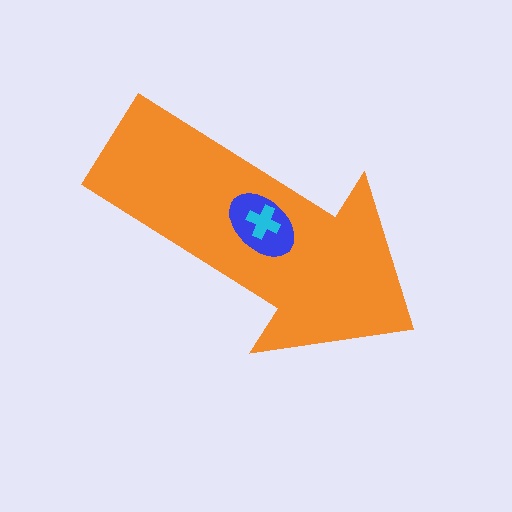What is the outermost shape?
The orange arrow.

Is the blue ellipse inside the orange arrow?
Yes.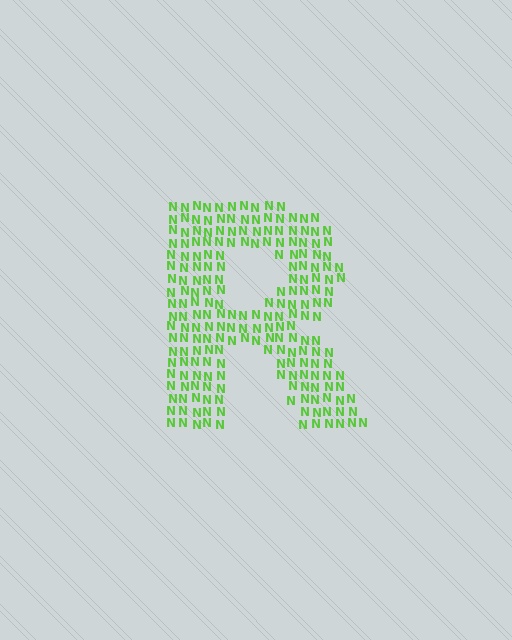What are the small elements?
The small elements are letter N's.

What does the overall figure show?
The overall figure shows the letter R.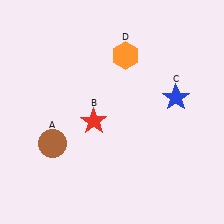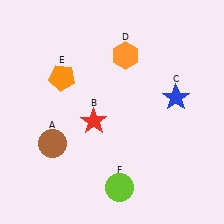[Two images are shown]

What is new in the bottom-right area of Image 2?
A lime circle (F) was added in the bottom-right area of Image 2.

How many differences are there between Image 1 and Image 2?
There are 2 differences between the two images.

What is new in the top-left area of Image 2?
An orange pentagon (E) was added in the top-left area of Image 2.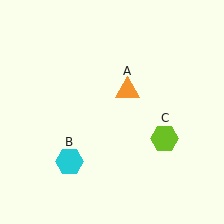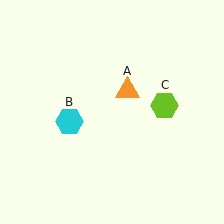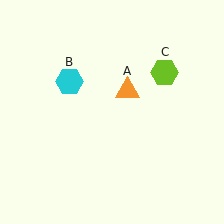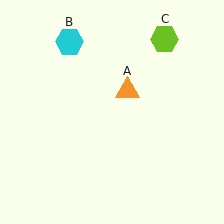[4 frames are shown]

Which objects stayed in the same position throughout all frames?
Orange triangle (object A) remained stationary.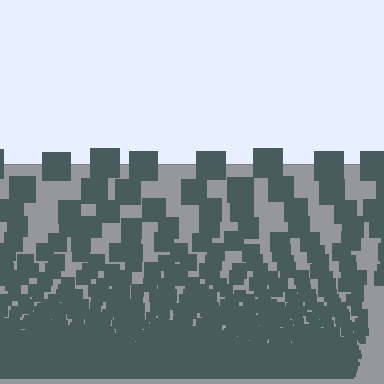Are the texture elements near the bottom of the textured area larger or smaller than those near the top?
Smaller. The gradient is inverted — elements near the bottom are smaller and denser.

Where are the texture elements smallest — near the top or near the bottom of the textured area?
Near the bottom.